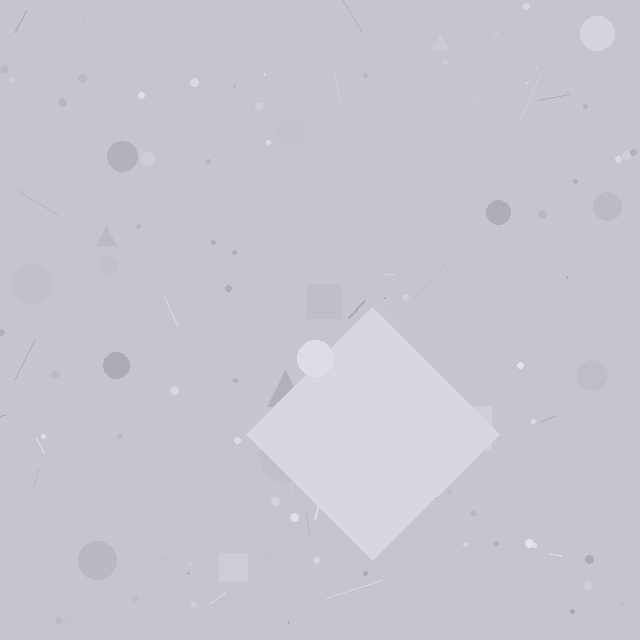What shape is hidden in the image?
A diamond is hidden in the image.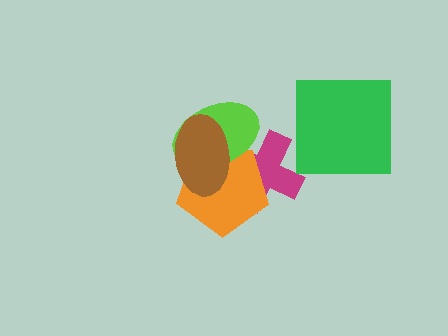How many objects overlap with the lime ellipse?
3 objects overlap with the lime ellipse.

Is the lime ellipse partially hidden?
Yes, it is partially covered by another shape.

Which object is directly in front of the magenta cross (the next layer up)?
The orange pentagon is directly in front of the magenta cross.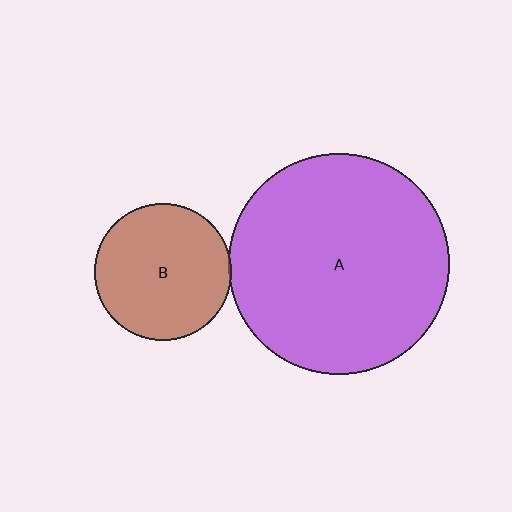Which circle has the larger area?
Circle A (purple).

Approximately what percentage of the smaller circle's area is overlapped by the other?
Approximately 5%.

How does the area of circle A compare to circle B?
Approximately 2.6 times.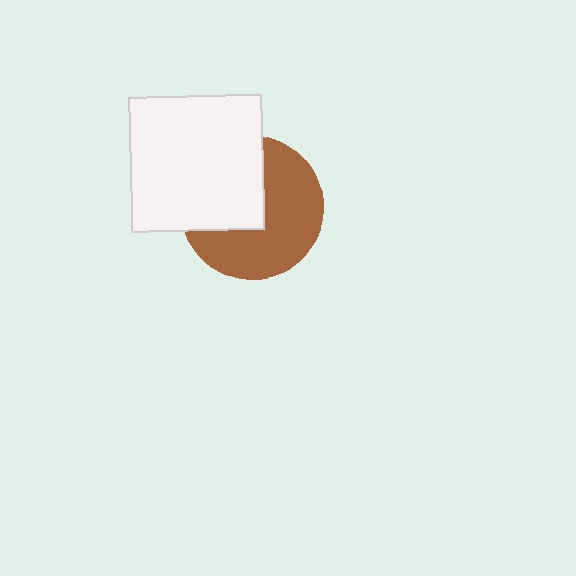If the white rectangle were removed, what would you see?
You would see the complete brown circle.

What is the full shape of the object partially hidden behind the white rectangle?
The partially hidden object is a brown circle.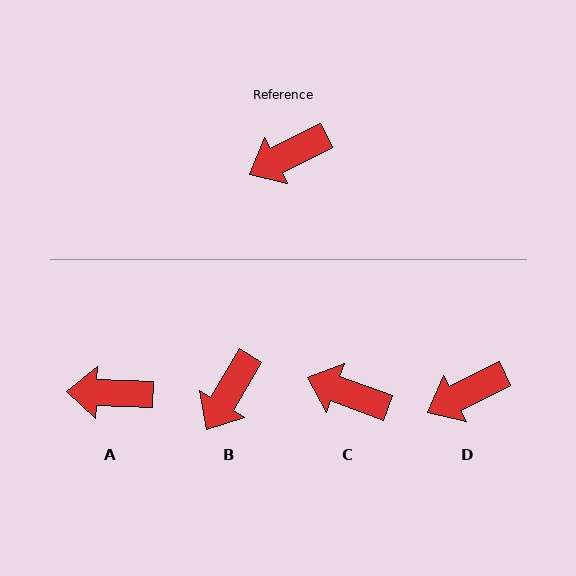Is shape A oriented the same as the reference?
No, it is off by about 28 degrees.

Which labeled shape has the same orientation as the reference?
D.